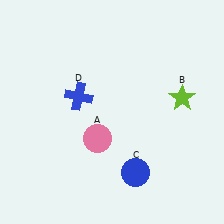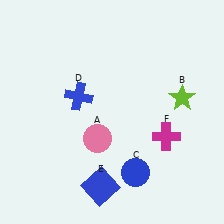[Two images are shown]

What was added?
A blue square (E), a magenta cross (F) were added in Image 2.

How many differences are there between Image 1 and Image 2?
There are 2 differences between the two images.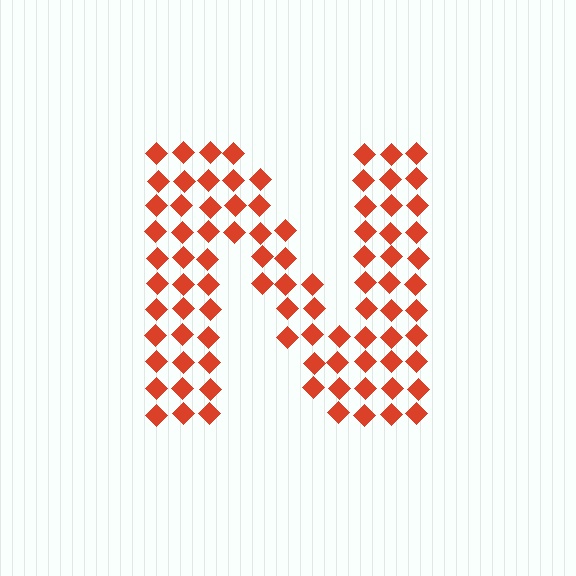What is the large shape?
The large shape is the letter N.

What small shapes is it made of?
It is made of small diamonds.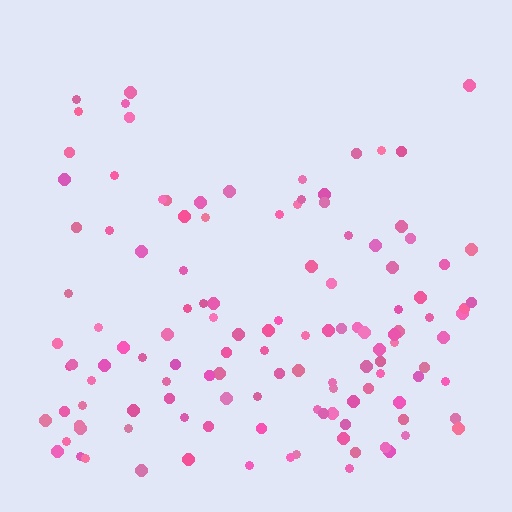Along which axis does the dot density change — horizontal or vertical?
Vertical.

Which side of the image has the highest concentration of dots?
The bottom.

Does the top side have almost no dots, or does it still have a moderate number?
Still a moderate number, just noticeably fewer than the bottom.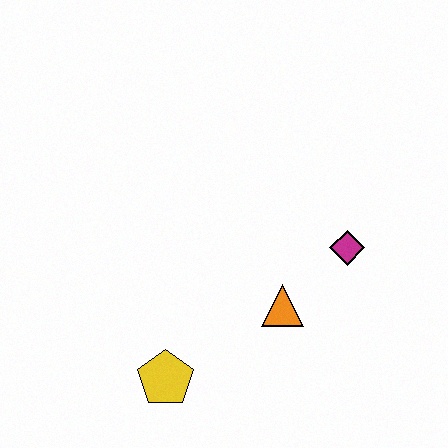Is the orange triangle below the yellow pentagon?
No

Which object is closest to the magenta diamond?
The orange triangle is closest to the magenta diamond.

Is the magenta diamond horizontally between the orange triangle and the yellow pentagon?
No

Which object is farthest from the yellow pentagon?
The magenta diamond is farthest from the yellow pentagon.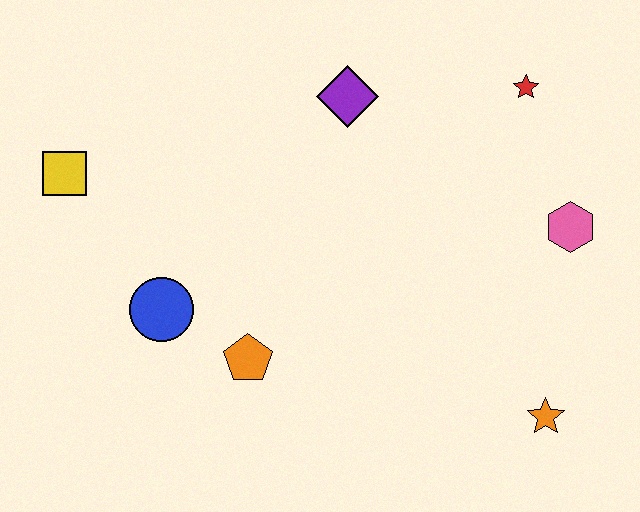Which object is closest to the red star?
The pink hexagon is closest to the red star.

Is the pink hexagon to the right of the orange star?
Yes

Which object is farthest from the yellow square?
The orange star is farthest from the yellow square.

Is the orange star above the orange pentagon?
No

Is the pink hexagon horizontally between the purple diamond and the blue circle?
No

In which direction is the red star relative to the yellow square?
The red star is to the right of the yellow square.